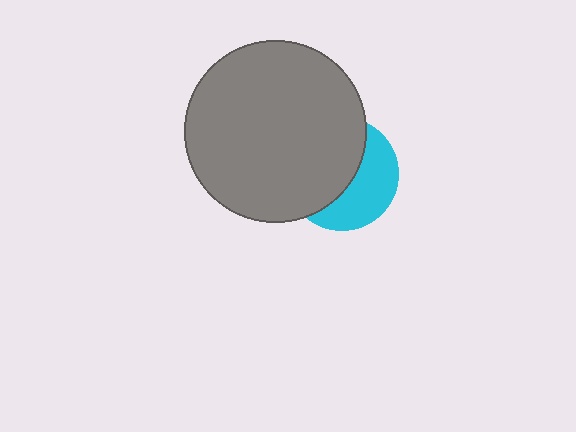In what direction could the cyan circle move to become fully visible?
The cyan circle could move right. That would shift it out from behind the gray circle entirely.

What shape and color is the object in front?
The object in front is a gray circle.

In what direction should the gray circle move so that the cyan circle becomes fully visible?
The gray circle should move left. That is the shortest direction to clear the overlap and leave the cyan circle fully visible.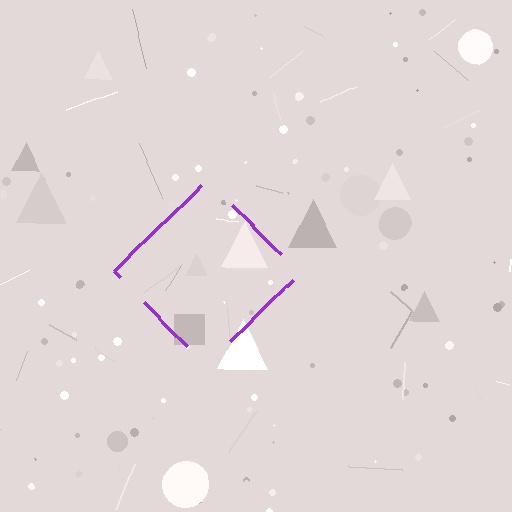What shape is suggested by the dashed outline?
The dashed outline suggests a diamond.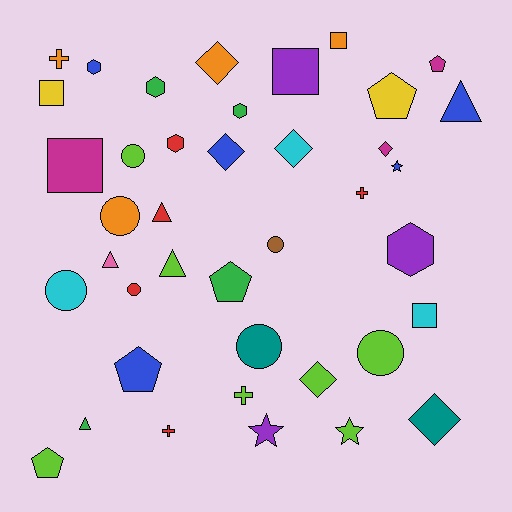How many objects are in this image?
There are 40 objects.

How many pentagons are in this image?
There are 5 pentagons.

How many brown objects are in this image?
There is 1 brown object.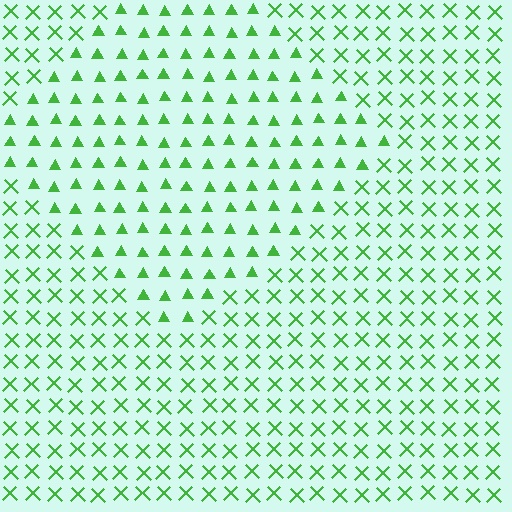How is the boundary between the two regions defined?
The boundary is defined by a change in element shape: triangles inside vs. X marks outside. All elements share the same color and spacing.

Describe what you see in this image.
The image is filled with small green elements arranged in a uniform grid. A diamond-shaped region contains triangles, while the surrounding area contains X marks. The boundary is defined purely by the change in element shape.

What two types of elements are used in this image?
The image uses triangles inside the diamond region and X marks outside it.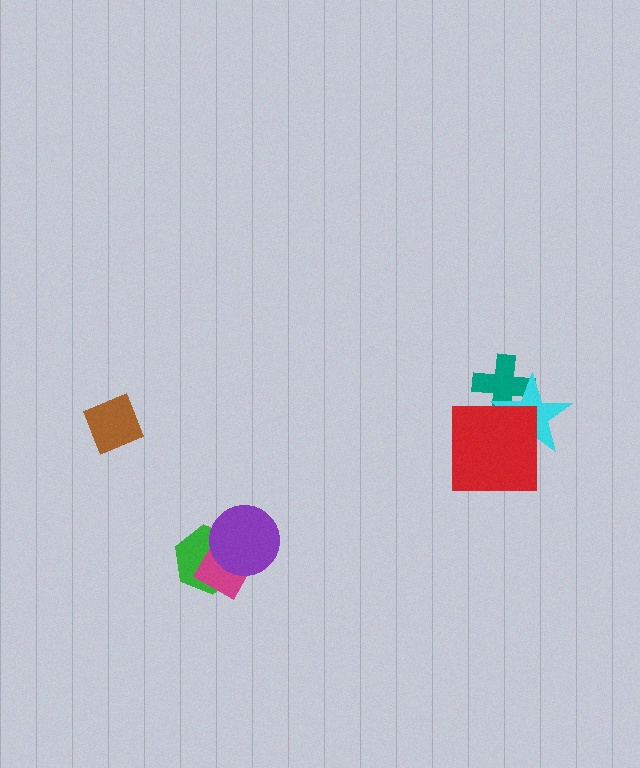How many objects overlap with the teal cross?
2 objects overlap with the teal cross.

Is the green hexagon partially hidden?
Yes, it is partially covered by another shape.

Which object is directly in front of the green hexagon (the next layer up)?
The magenta diamond is directly in front of the green hexagon.